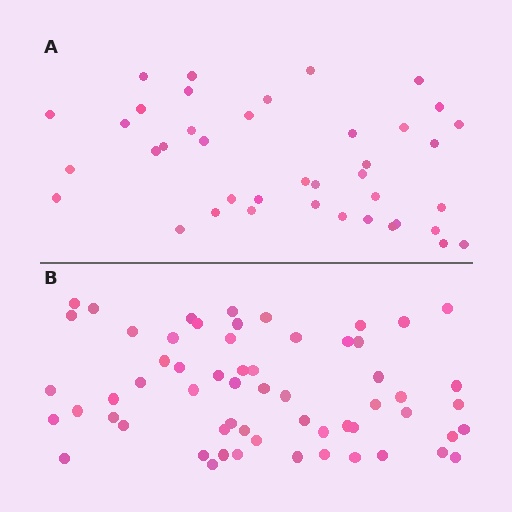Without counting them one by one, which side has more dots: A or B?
Region B (the bottom region) has more dots.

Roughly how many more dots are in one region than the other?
Region B has approximately 20 more dots than region A.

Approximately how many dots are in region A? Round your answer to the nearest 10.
About 40 dots.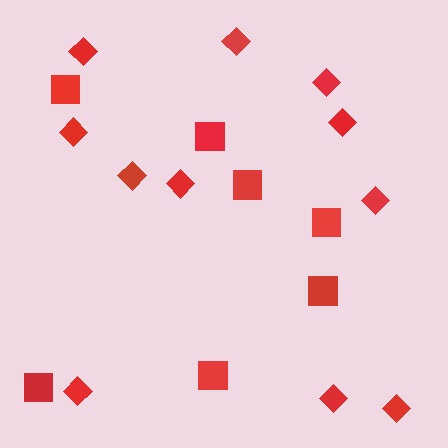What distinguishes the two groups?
There are 2 groups: one group of diamonds (11) and one group of squares (7).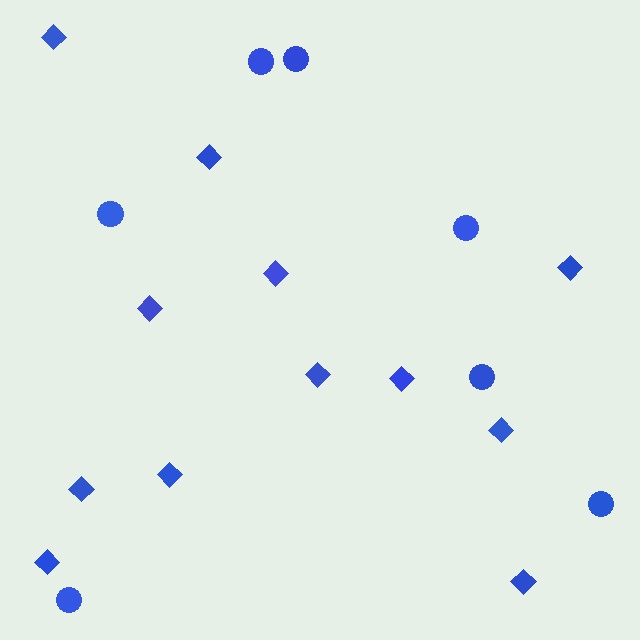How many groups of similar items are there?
There are 2 groups: one group of diamonds (12) and one group of circles (7).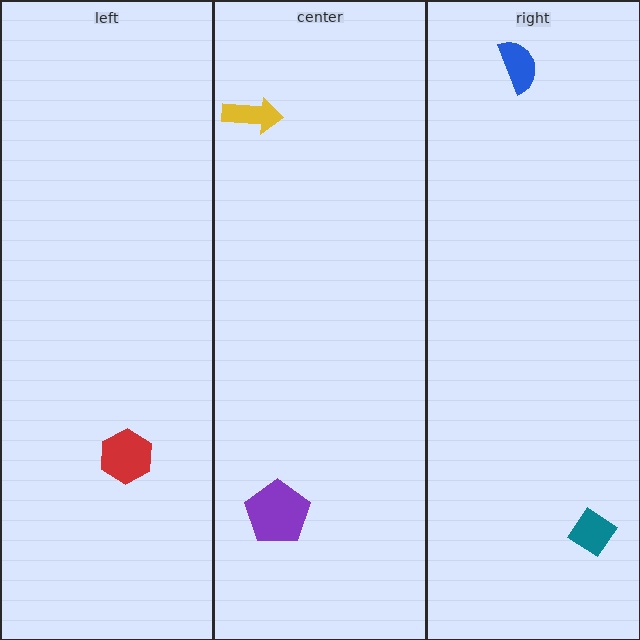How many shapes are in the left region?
1.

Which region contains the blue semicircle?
The right region.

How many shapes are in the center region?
2.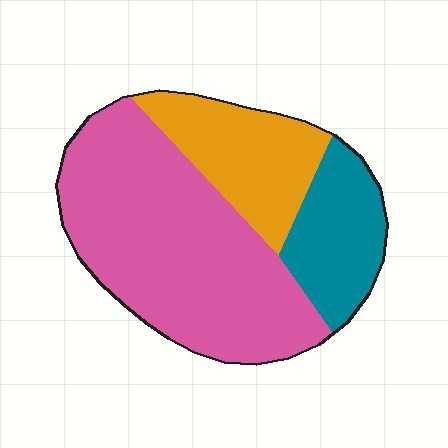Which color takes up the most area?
Pink, at roughly 60%.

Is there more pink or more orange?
Pink.